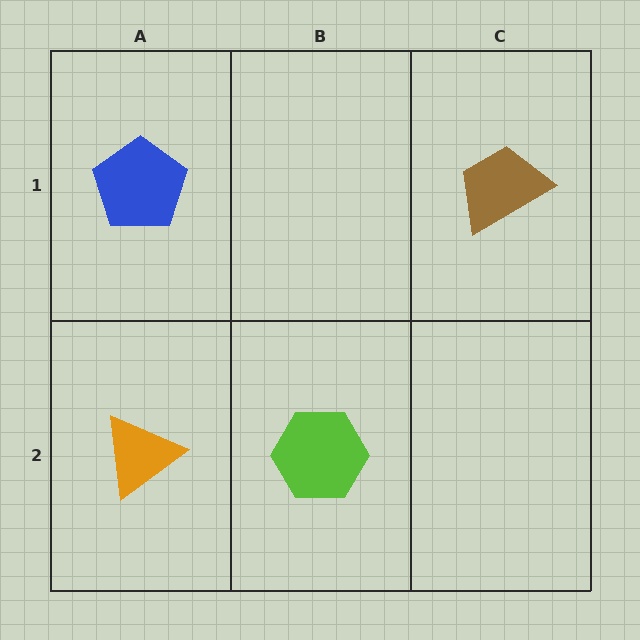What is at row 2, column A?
An orange triangle.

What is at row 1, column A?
A blue pentagon.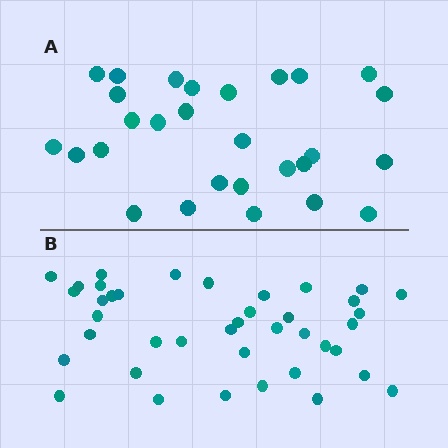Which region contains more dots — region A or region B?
Region B (the bottom region) has more dots.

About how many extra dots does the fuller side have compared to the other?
Region B has roughly 12 or so more dots than region A.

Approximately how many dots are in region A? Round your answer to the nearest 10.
About 30 dots. (The exact count is 28, which rounds to 30.)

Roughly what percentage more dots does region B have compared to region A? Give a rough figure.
About 45% more.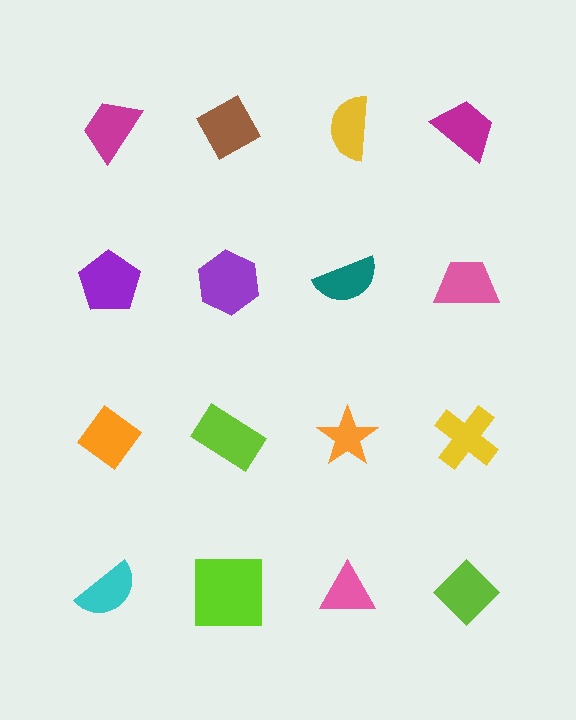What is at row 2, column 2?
A purple hexagon.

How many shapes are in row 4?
4 shapes.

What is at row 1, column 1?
A magenta trapezoid.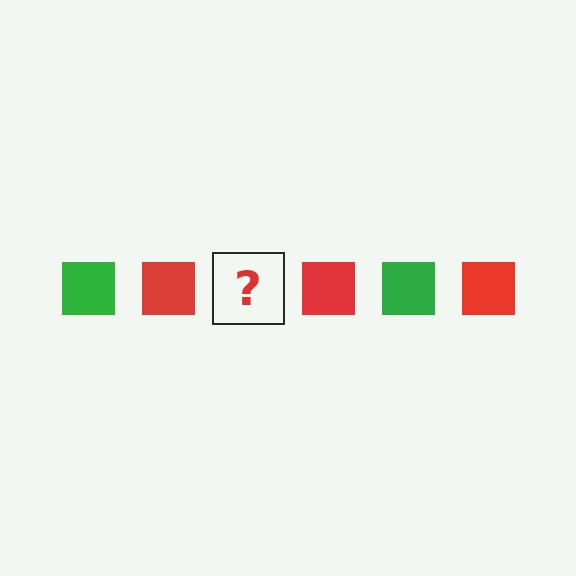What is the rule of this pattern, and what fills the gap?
The rule is that the pattern cycles through green, red squares. The gap should be filled with a green square.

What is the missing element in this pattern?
The missing element is a green square.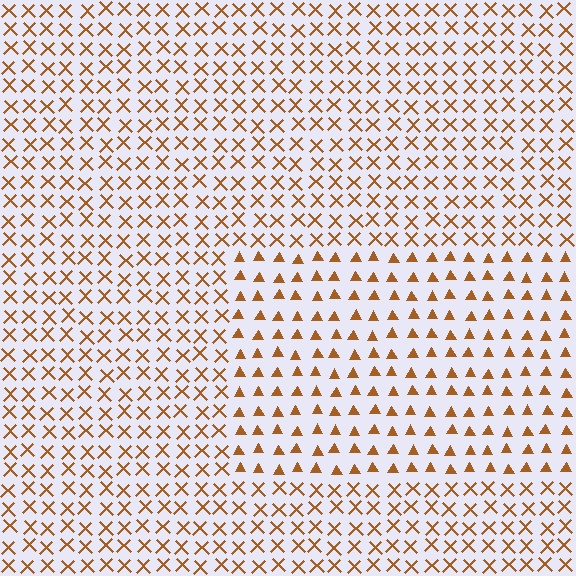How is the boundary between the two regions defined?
The boundary is defined by a change in element shape: triangles inside vs. X marks outside. All elements share the same color and spacing.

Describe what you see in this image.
The image is filled with small brown elements arranged in a uniform grid. A rectangle-shaped region contains triangles, while the surrounding area contains X marks. The boundary is defined purely by the change in element shape.